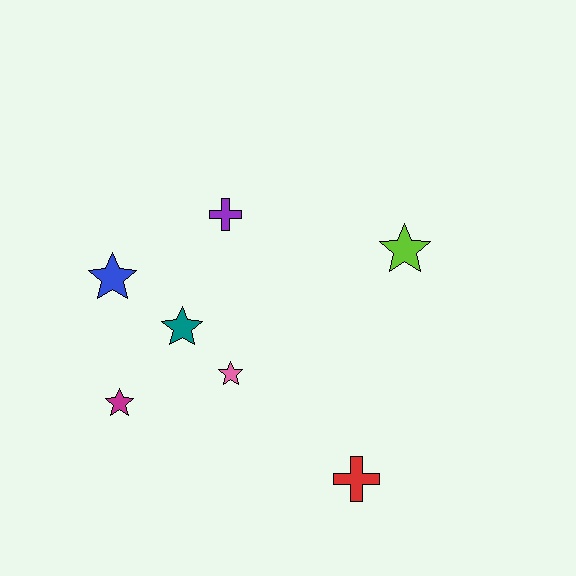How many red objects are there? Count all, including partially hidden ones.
There is 1 red object.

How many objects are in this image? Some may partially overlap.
There are 7 objects.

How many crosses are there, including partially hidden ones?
There are 2 crosses.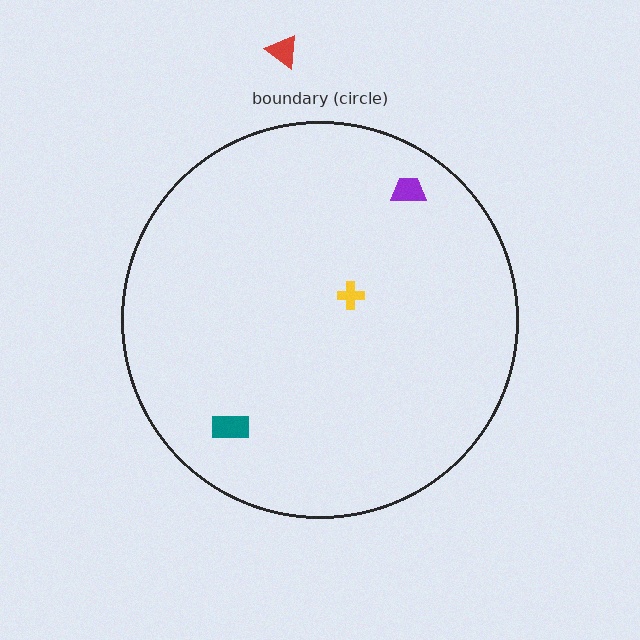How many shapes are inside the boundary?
3 inside, 1 outside.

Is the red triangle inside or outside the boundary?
Outside.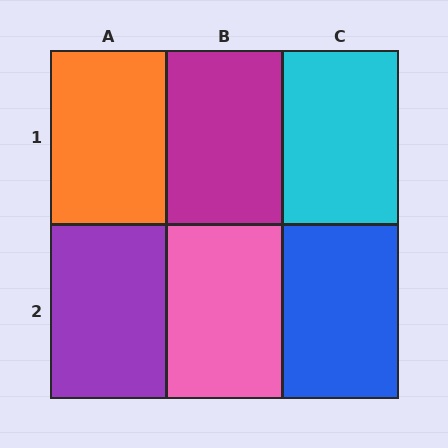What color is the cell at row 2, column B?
Pink.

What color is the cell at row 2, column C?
Blue.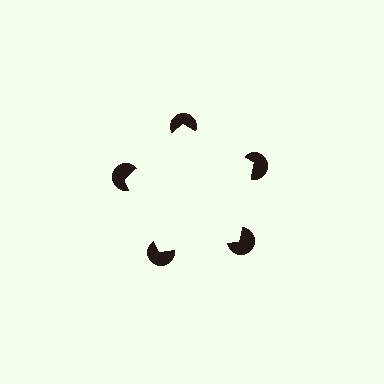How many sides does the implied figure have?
5 sides.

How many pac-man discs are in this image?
There are 5 — one at each vertex of the illusory pentagon.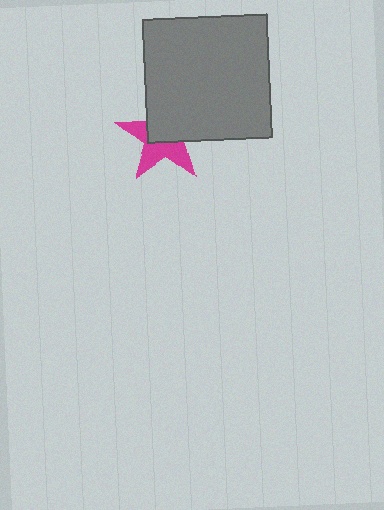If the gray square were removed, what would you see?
You would see the complete magenta star.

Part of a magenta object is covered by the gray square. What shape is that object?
It is a star.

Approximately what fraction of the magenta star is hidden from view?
Roughly 51% of the magenta star is hidden behind the gray square.